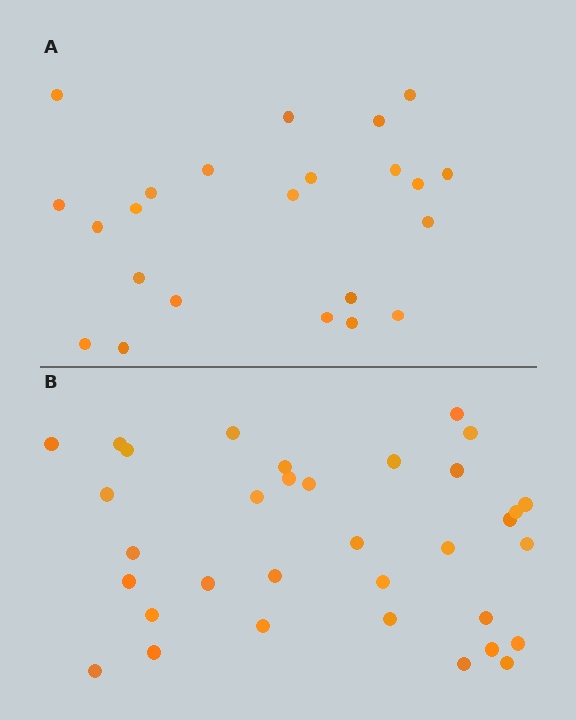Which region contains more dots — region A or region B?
Region B (the bottom region) has more dots.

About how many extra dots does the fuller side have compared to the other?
Region B has roughly 12 or so more dots than region A.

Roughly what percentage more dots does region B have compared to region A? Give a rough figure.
About 50% more.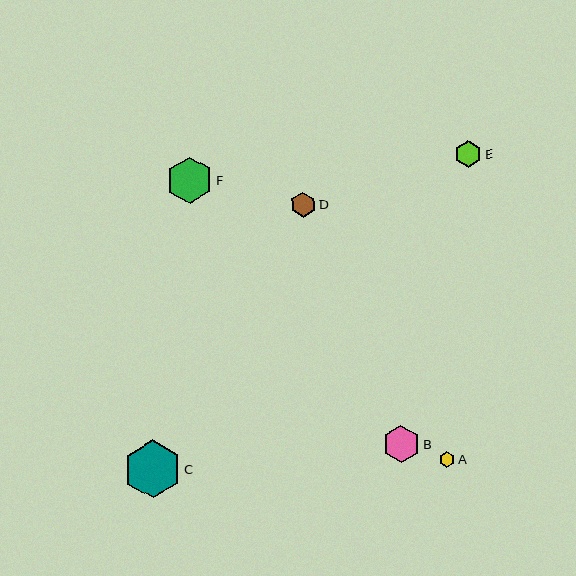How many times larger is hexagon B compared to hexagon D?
Hexagon B is approximately 1.5 times the size of hexagon D.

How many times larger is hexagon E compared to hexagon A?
Hexagon E is approximately 1.7 times the size of hexagon A.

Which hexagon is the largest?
Hexagon C is the largest with a size of approximately 57 pixels.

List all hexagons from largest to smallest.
From largest to smallest: C, F, B, E, D, A.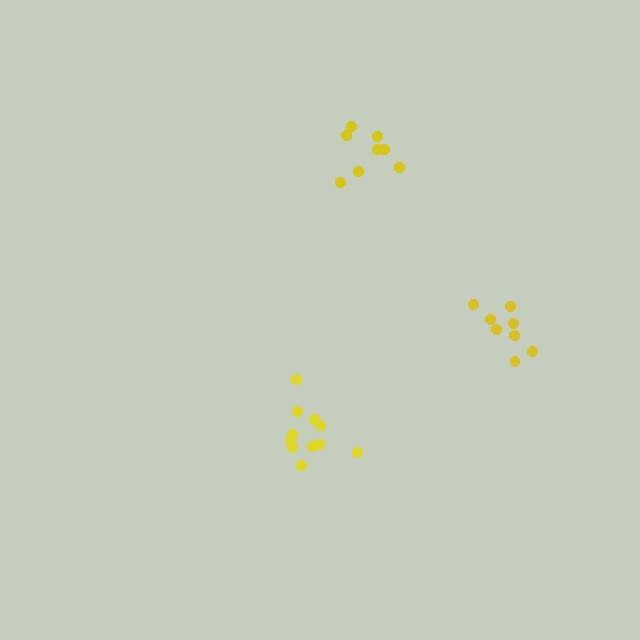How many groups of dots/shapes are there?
There are 3 groups.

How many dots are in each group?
Group 1: 11 dots, Group 2: 8 dots, Group 3: 8 dots (27 total).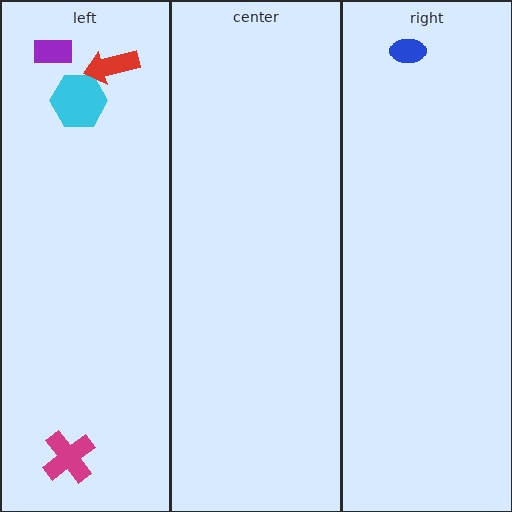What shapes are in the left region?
The purple rectangle, the cyan hexagon, the red arrow, the magenta cross.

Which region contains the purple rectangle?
The left region.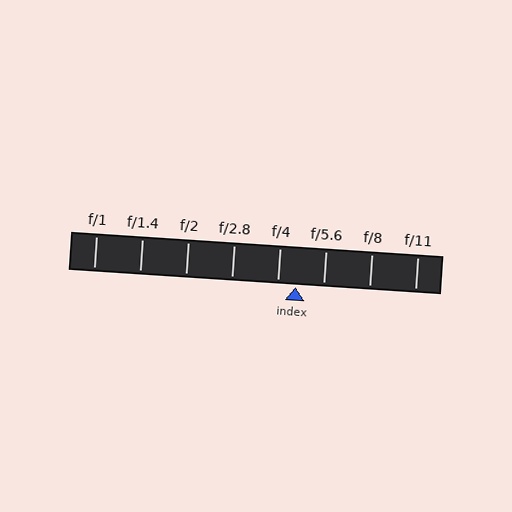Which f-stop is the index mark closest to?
The index mark is closest to f/4.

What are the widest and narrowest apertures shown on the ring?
The widest aperture shown is f/1 and the narrowest is f/11.